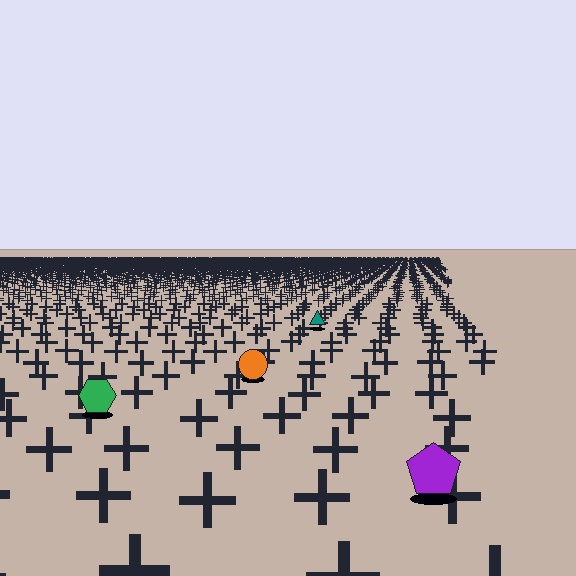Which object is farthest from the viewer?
The teal triangle is farthest from the viewer. It appears smaller and the ground texture around it is denser.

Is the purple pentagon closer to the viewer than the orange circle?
Yes. The purple pentagon is closer — you can tell from the texture gradient: the ground texture is coarser near it.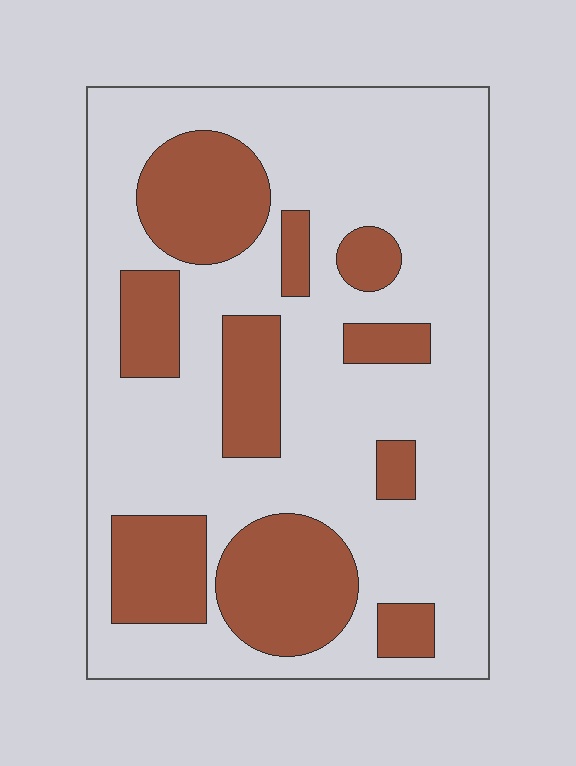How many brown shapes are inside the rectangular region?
10.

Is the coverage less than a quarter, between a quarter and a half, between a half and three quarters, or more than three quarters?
Between a quarter and a half.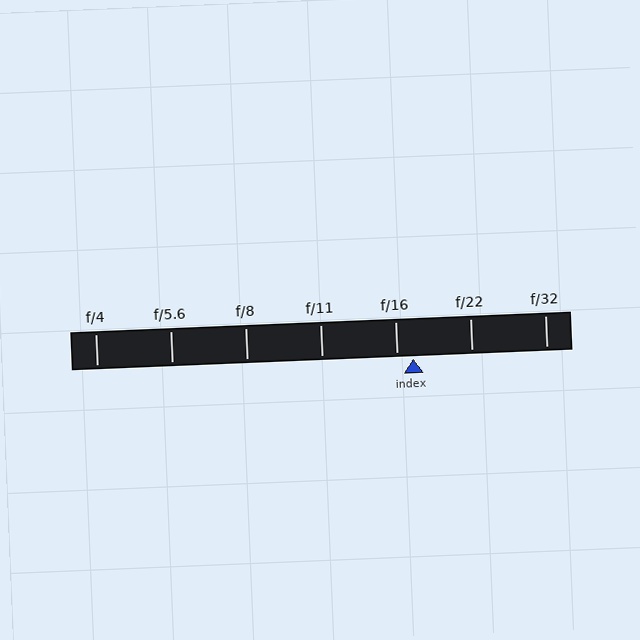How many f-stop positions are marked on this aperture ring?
There are 7 f-stop positions marked.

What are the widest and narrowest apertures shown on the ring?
The widest aperture shown is f/4 and the narrowest is f/32.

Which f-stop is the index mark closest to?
The index mark is closest to f/16.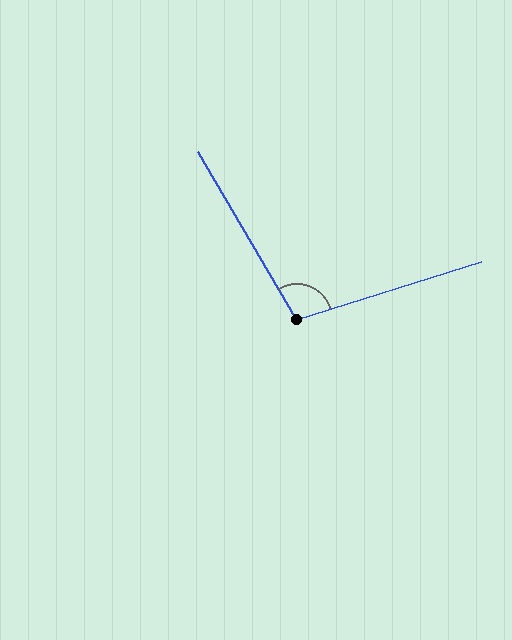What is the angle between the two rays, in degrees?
Approximately 103 degrees.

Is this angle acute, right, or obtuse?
It is obtuse.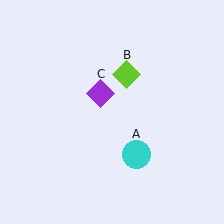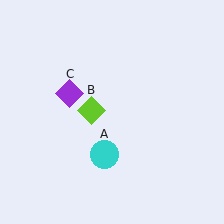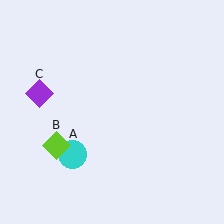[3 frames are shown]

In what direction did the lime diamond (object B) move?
The lime diamond (object B) moved down and to the left.